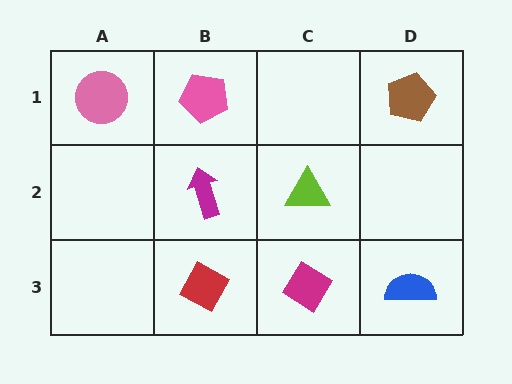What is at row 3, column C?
A magenta diamond.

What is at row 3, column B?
A red diamond.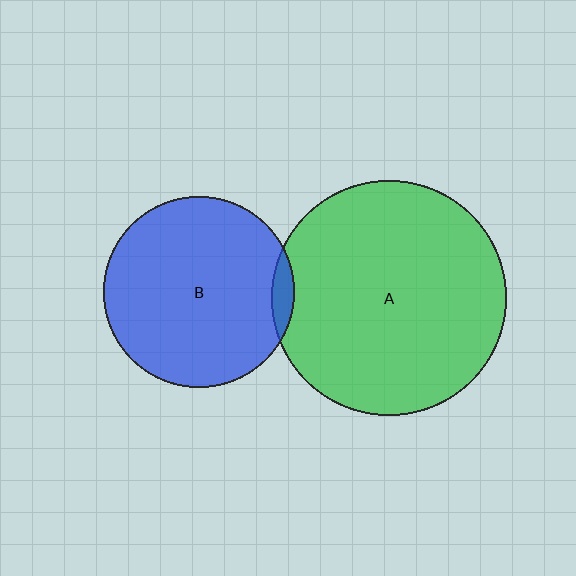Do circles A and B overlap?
Yes.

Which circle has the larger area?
Circle A (green).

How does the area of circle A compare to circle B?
Approximately 1.5 times.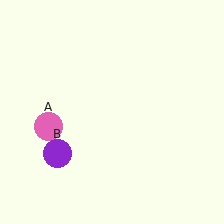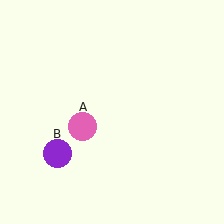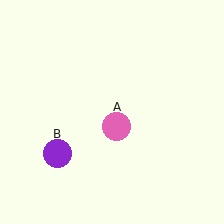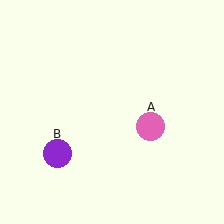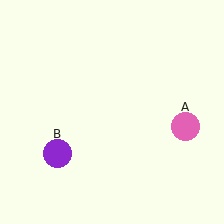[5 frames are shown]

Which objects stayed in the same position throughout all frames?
Purple circle (object B) remained stationary.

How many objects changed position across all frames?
1 object changed position: pink circle (object A).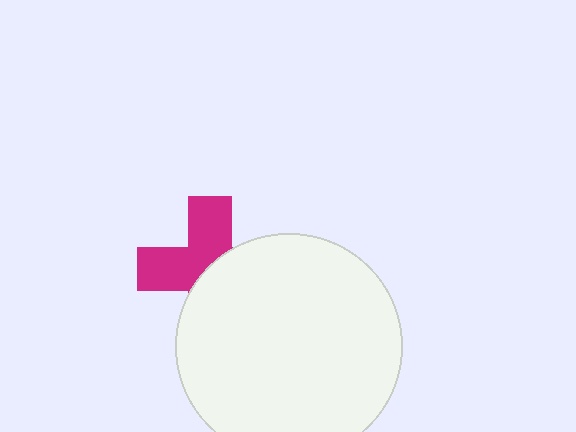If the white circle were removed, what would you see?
You would see the complete magenta cross.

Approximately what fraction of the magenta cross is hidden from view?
Roughly 51% of the magenta cross is hidden behind the white circle.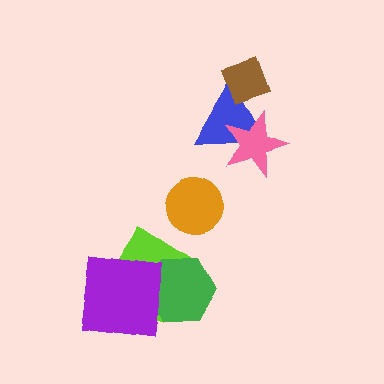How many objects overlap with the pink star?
1 object overlaps with the pink star.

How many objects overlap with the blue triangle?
2 objects overlap with the blue triangle.